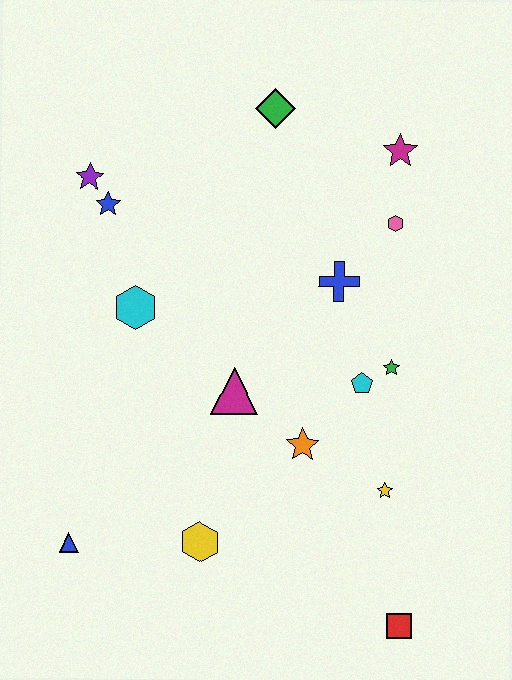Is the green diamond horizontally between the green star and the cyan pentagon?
No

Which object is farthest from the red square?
The purple star is farthest from the red square.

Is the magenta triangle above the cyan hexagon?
No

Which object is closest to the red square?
The yellow star is closest to the red square.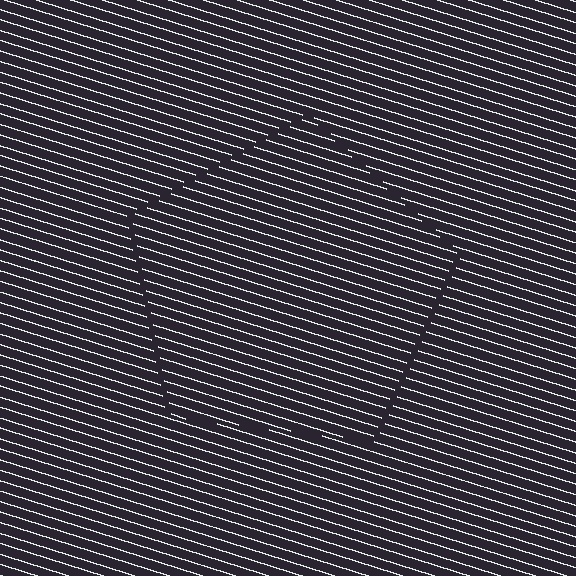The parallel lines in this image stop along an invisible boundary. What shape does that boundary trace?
An illusory pentagon. The interior of the shape contains the same grating, shifted by half a period — the contour is defined by the phase discontinuity where line-ends from the inner and outer gratings abut.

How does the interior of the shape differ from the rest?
The interior of the shape contains the same grating, shifted by half a period — the contour is defined by the phase discontinuity where line-ends from the inner and outer gratings abut.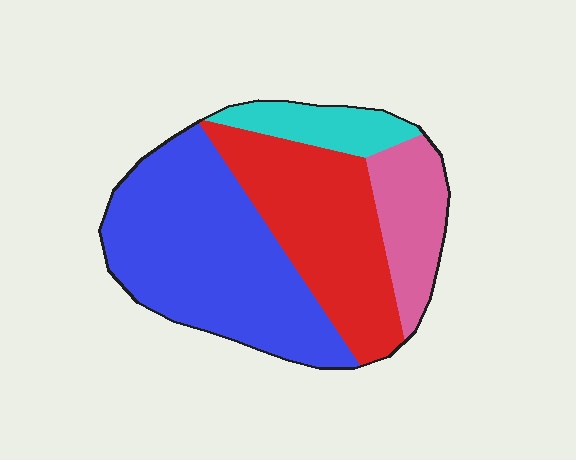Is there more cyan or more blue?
Blue.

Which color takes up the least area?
Cyan, at roughly 10%.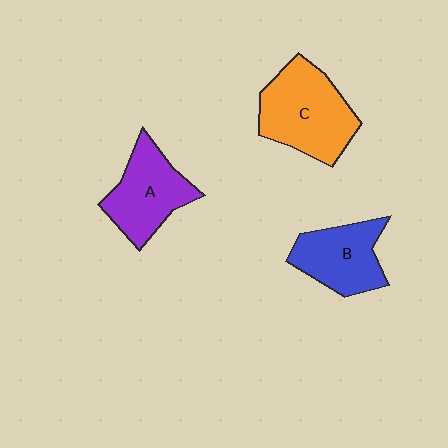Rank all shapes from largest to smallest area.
From largest to smallest: C (orange), A (purple), B (blue).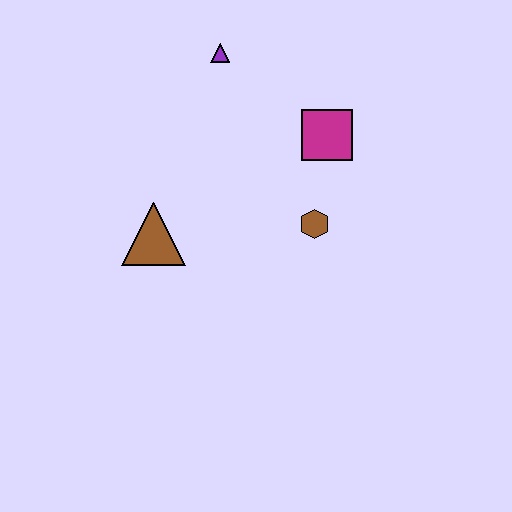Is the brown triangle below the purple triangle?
Yes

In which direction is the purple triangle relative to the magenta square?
The purple triangle is to the left of the magenta square.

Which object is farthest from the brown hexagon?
The purple triangle is farthest from the brown hexagon.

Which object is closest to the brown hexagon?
The magenta square is closest to the brown hexagon.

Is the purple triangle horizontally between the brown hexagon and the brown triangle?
Yes